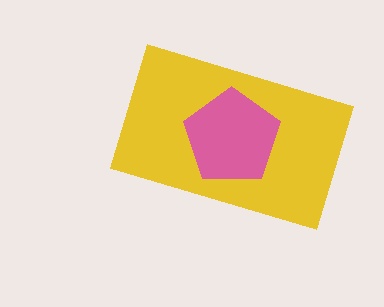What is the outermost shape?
The yellow rectangle.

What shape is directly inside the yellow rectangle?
The pink pentagon.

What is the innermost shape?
The pink pentagon.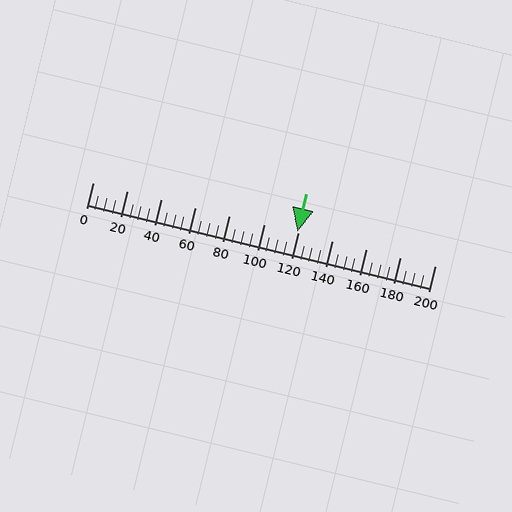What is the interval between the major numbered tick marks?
The major tick marks are spaced 20 units apart.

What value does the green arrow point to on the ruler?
The green arrow points to approximately 120.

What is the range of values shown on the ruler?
The ruler shows values from 0 to 200.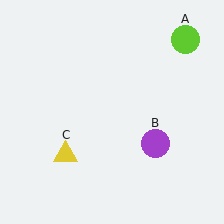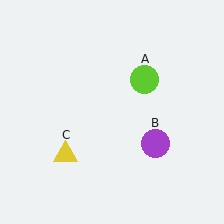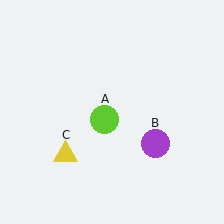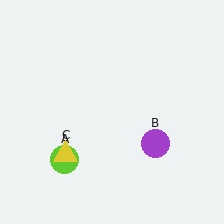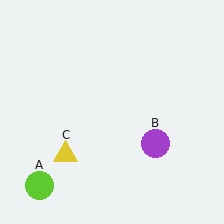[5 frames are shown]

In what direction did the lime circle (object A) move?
The lime circle (object A) moved down and to the left.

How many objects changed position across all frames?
1 object changed position: lime circle (object A).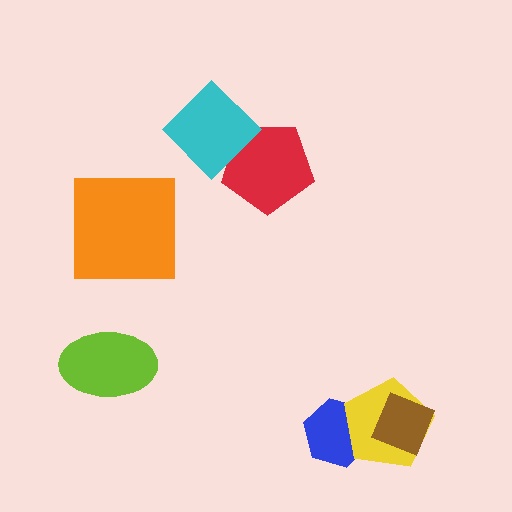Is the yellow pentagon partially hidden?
Yes, it is partially covered by another shape.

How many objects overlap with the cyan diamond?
1 object overlaps with the cyan diamond.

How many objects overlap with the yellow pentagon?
2 objects overlap with the yellow pentagon.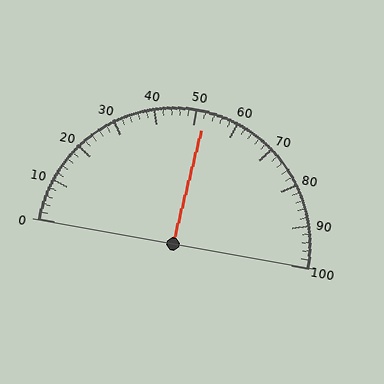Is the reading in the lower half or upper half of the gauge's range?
The reading is in the upper half of the range (0 to 100).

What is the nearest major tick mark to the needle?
The nearest major tick mark is 50.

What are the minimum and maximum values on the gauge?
The gauge ranges from 0 to 100.